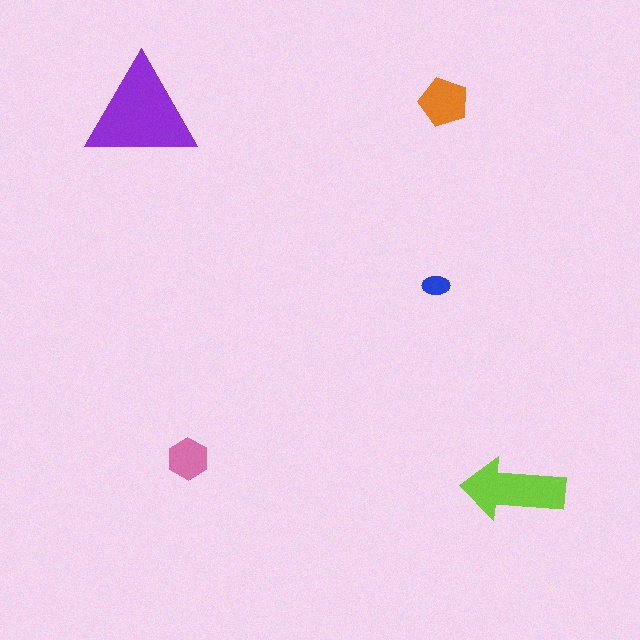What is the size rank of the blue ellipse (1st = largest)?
5th.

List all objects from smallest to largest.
The blue ellipse, the pink hexagon, the orange pentagon, the lime arrow, the purple triangle.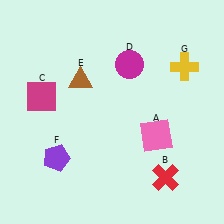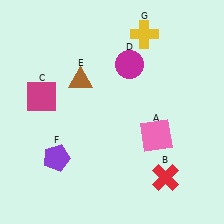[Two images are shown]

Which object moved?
The yellow cross (G) moved left.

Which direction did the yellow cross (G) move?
The yellow cross (G) moved left.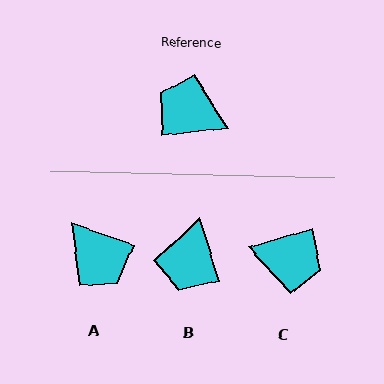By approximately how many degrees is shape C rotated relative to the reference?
Approximately 171 degrees clockwise.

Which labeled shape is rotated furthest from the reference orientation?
C, about 171 degrees away.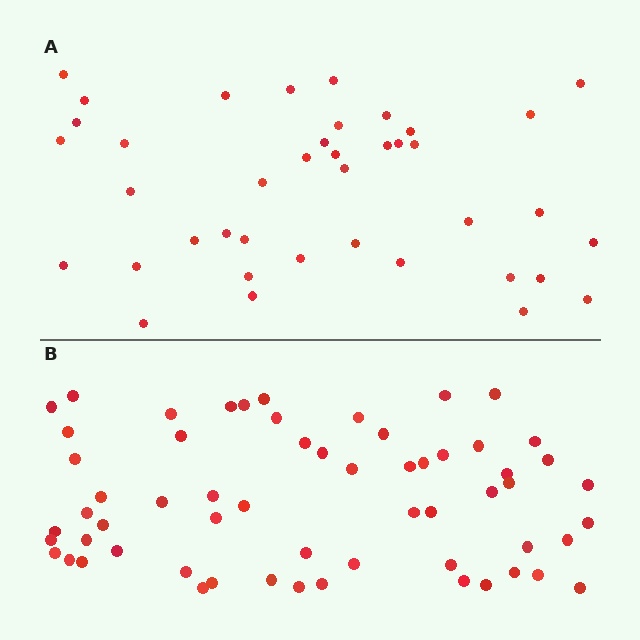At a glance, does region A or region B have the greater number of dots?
Region B (the bottom region) has more dots.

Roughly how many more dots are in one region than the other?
Region B has approximately 20 more dots than region A.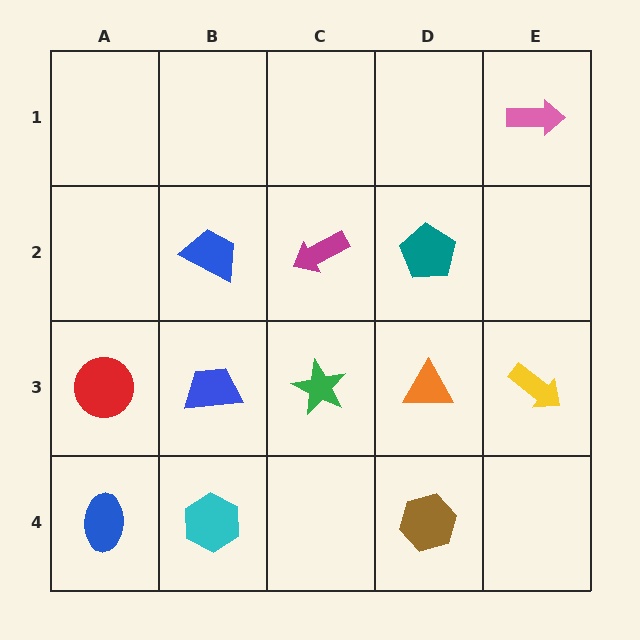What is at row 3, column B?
A blue trapezoid.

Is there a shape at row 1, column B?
No, that cell is empty.